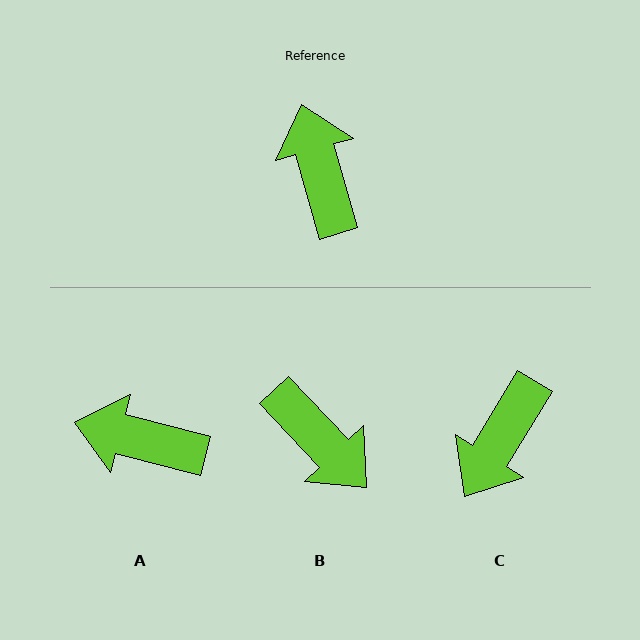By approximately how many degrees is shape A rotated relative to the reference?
Approximately 60 degrees counter-clockwise.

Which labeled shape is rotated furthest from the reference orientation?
B, about 153 degrees away.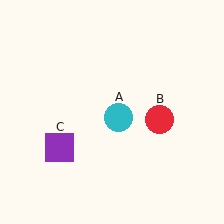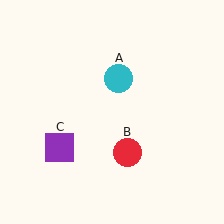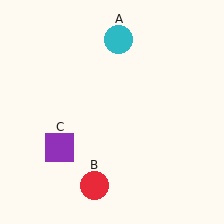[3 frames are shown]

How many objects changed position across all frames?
2 objects changed position: cyan circle (object A), red circle (object B).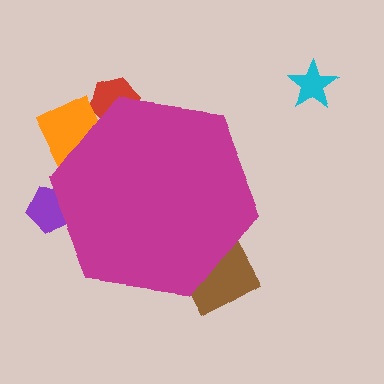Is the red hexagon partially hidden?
Yes, the red hexagon is partially hidden behind the magenta hexagon.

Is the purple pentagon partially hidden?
Yes, the purple pentagon is partially hidden behind the magenta hexagon.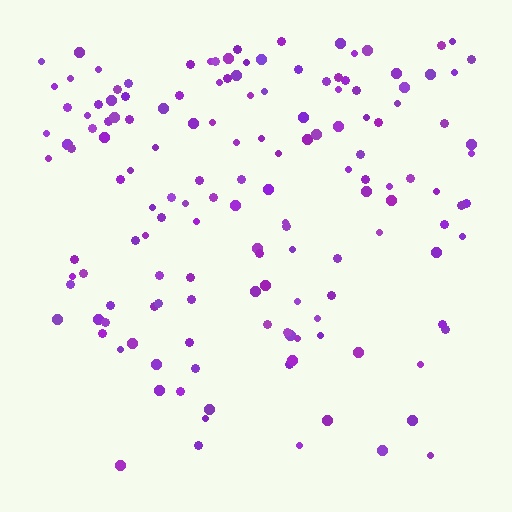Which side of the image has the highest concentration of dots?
The top.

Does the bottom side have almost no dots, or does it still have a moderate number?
Still a moderate number, just noticeably fewer than the top.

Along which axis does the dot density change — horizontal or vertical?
Vertical.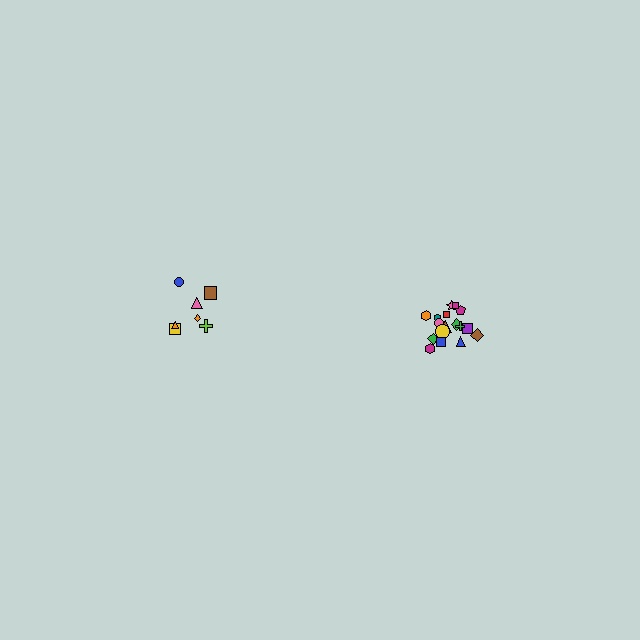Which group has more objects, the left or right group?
The right group.